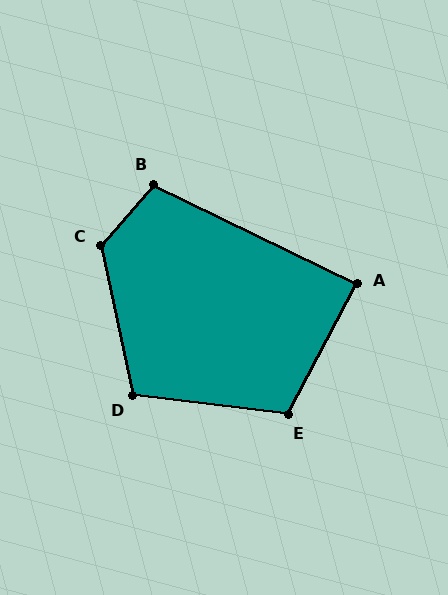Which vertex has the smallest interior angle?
A, at approximately 88 degrees.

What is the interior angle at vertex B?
Approximately 104 degrees (obtuse).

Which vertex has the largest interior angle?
C, at approximately 128 degrees.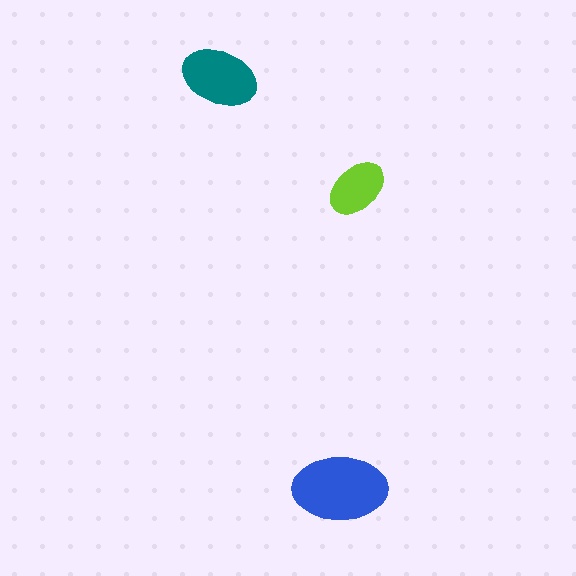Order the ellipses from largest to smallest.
the blue one, the teal one, the lime one.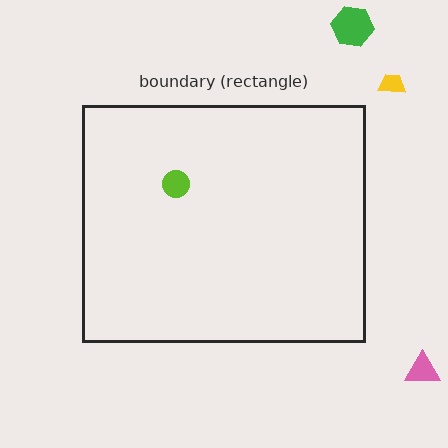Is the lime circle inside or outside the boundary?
Inside.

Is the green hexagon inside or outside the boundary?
Outside.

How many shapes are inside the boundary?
1 inside, 3 outside.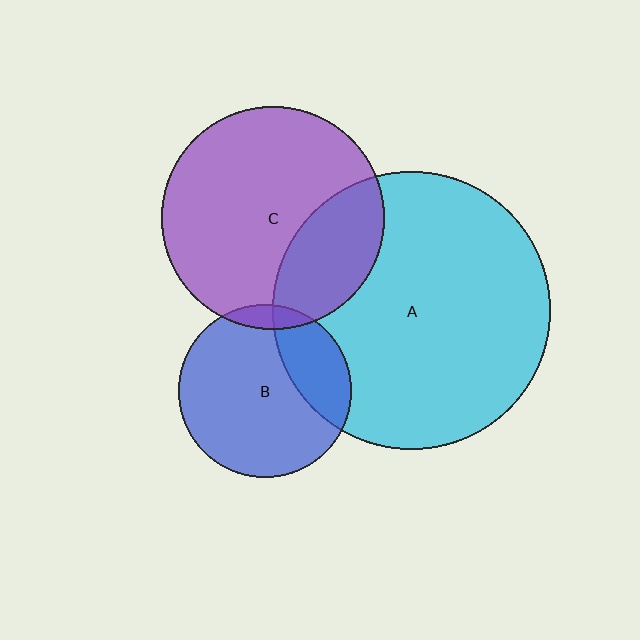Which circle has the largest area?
Circle A (cyan).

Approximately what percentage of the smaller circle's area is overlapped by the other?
Approximately 5%.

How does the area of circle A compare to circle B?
Approximately 2.6 times.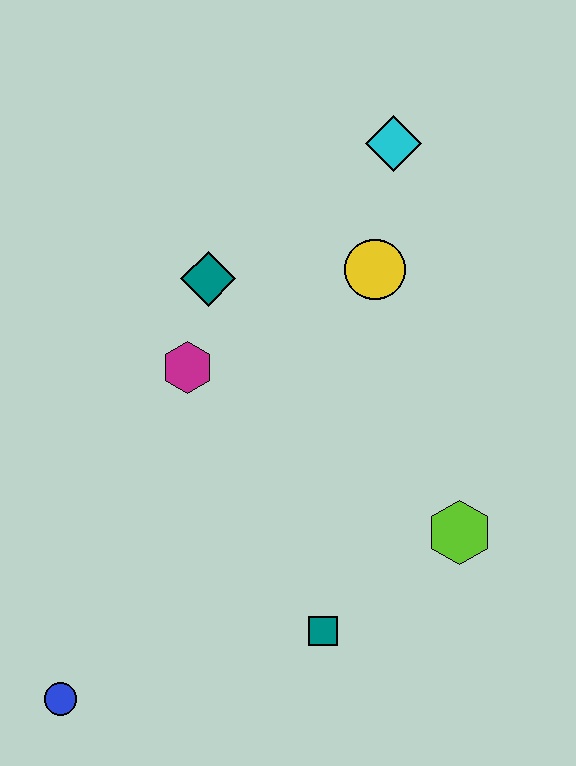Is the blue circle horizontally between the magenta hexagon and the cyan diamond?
No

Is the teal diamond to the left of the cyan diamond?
Yes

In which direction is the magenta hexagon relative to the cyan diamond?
The magenta hexagon is below the cyan diamond.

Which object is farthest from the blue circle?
The cyan diamond is farthest from the blue circle.